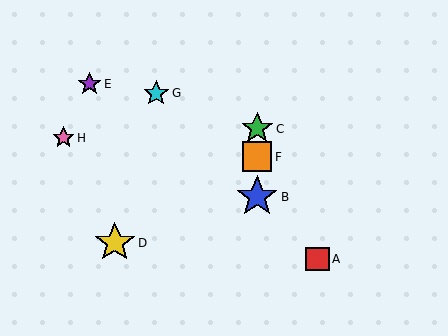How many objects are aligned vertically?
3 objects (B, C, F) are aligned vertically.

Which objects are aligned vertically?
Objects B, C, F are aligned vertically.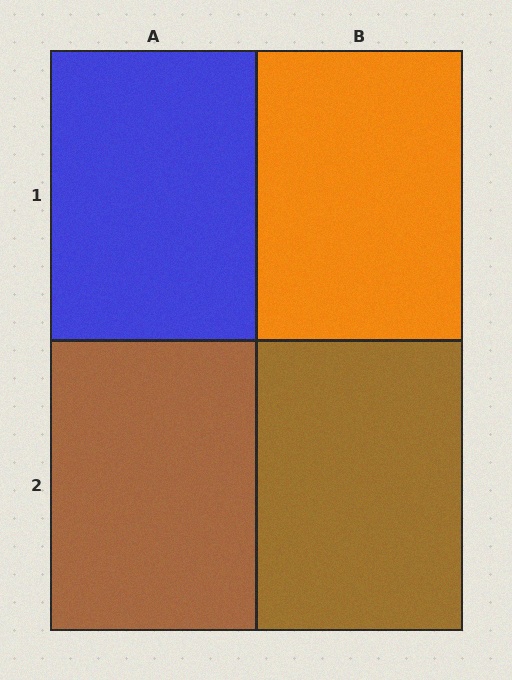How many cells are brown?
2 cells are brown.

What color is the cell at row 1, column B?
Orange.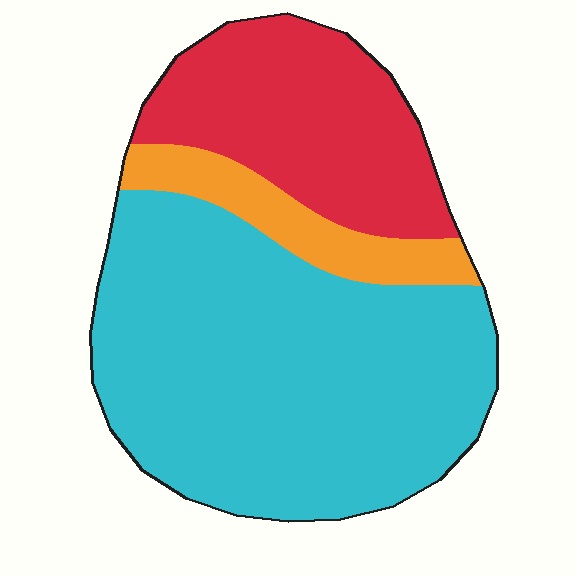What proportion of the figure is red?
Red covers about 25% of the figure.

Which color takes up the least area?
Orange, at roughly 10%.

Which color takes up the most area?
Cyan, at roughly 60%.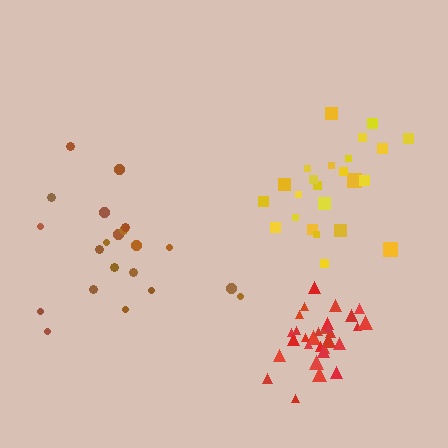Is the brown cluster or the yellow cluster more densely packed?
Yellow.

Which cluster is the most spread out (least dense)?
Brown.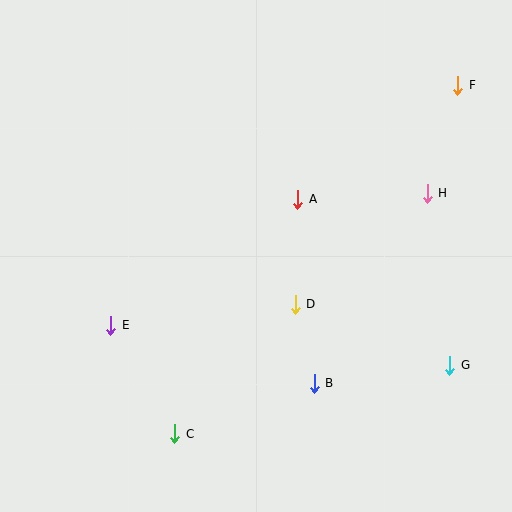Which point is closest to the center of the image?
Point D at (295, 304) is closest to the center.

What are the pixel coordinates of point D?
Point D is at (295, 304).